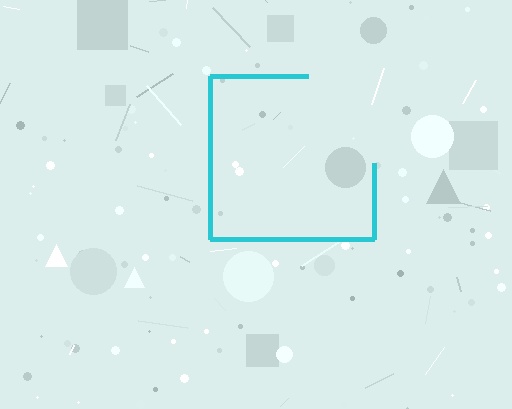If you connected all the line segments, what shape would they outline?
They would outline a square.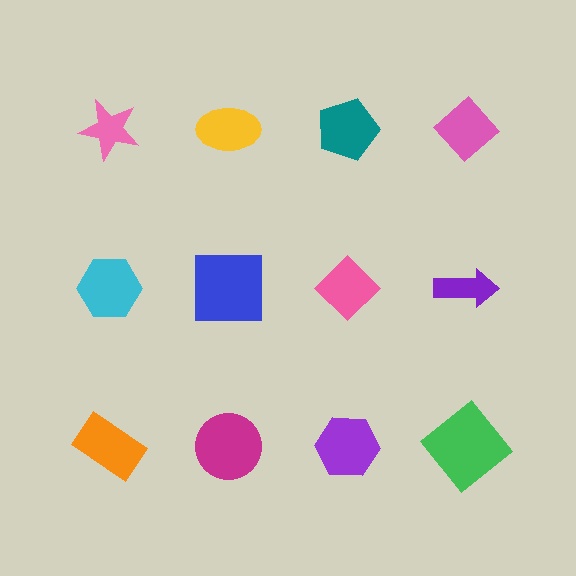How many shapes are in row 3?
4 shapes.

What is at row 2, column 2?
A blue square.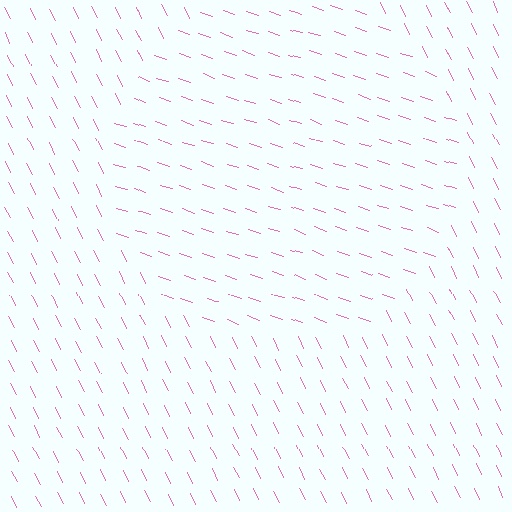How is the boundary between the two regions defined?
The boundary is defined purely by a change in line orientation (approximately 45 degrees difference). All lines are the same color and thickness.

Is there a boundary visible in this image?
Yes, there is a texture boundary formed by a change in line orientation.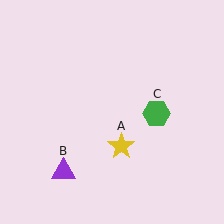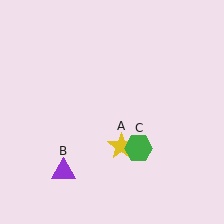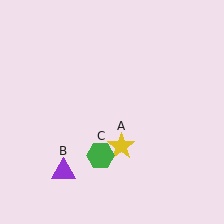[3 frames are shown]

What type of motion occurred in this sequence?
The green hexagon (object C) rotated clockwise around the center of the scene.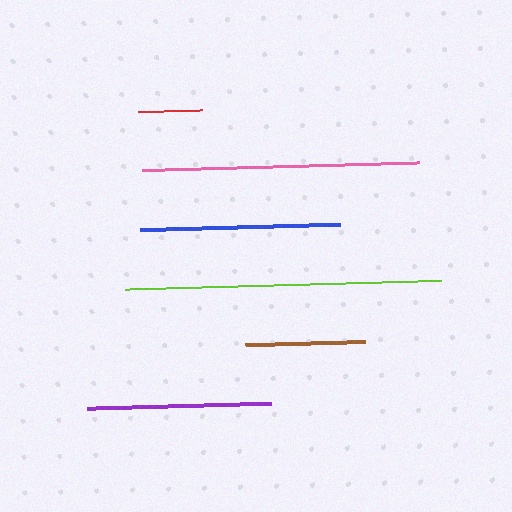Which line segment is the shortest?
The red line is the shortest at approximately 64 pixels.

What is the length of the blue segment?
The blue segment is approximately 199 pixels long.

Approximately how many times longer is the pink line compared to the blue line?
The pink line is approximately 1.4 times the length of the blue line.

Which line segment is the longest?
The lime line is the longest at approximately 316 pixels.